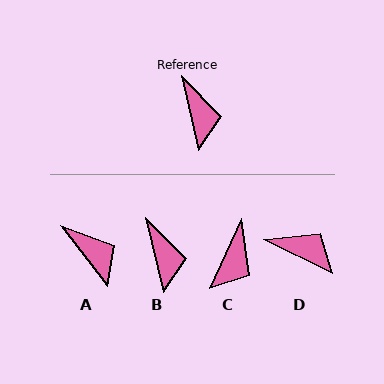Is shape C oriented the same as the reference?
No, it is off by about 37 degrees.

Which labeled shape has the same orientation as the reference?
B.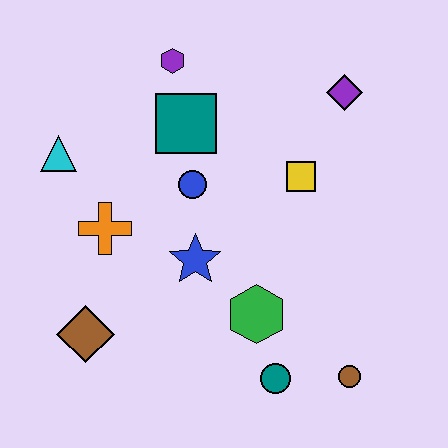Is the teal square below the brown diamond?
No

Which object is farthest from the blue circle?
The brown circle is farthest from the blue circle.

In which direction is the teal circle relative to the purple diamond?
The teal circle is below the purple diamond.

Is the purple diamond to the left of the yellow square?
No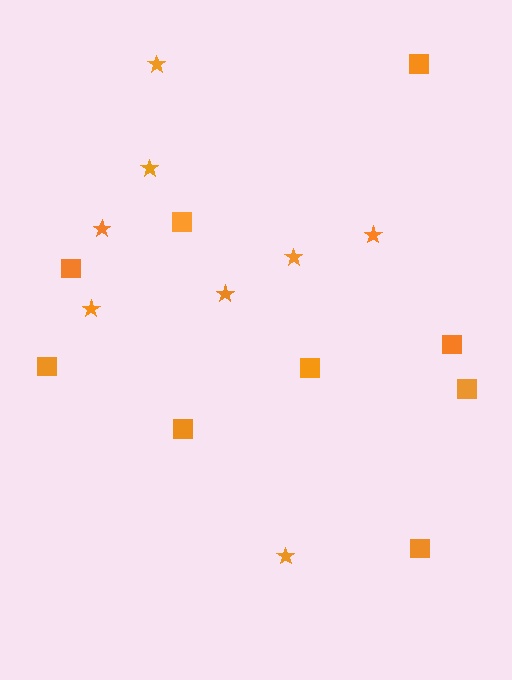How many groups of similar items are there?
There are 2 groups: one group of stars (8) and one group of squares (9).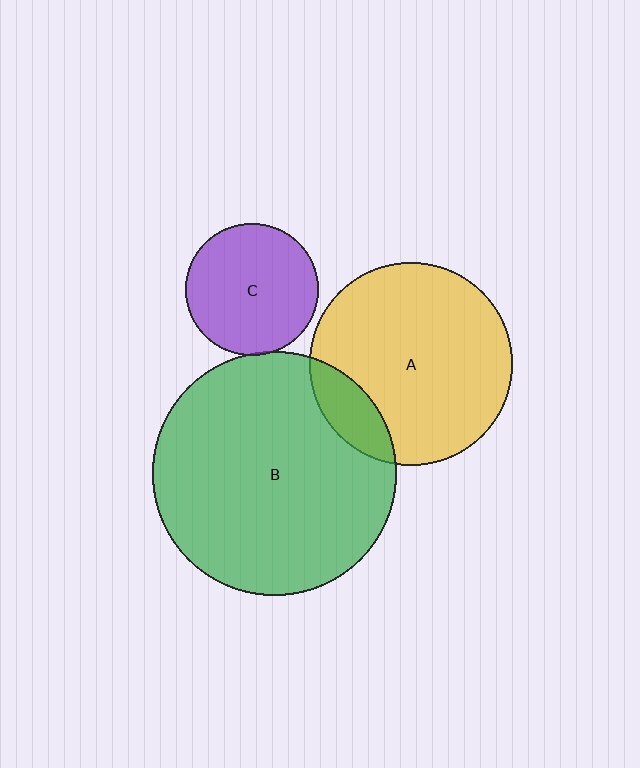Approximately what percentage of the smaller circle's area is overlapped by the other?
Approximately 15%.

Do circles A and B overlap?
Yes.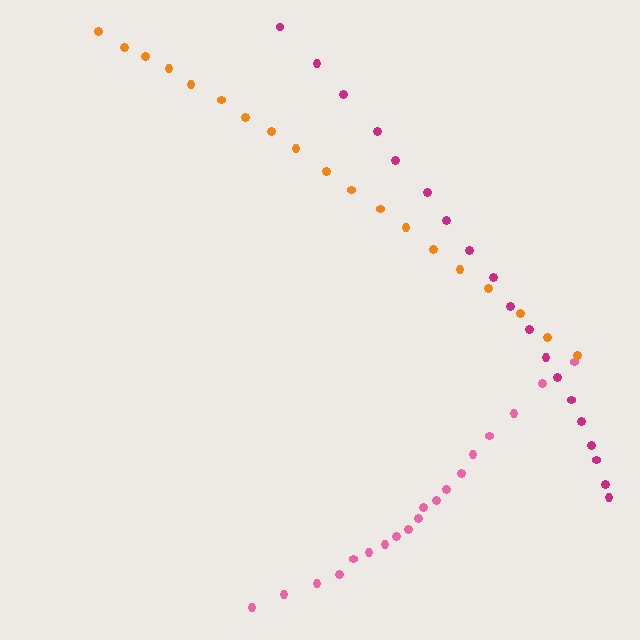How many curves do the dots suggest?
There are 3 distinct paths.